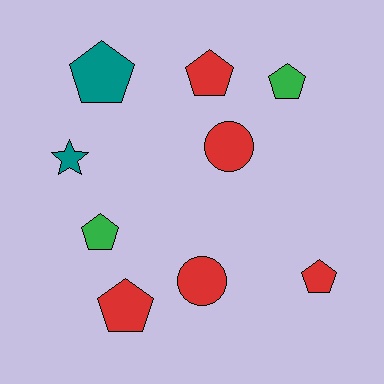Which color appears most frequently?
Red, with 5 objects.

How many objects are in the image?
There are 9 objects.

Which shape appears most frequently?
Pentagon, with 6 objects.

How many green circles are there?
There are no green circles.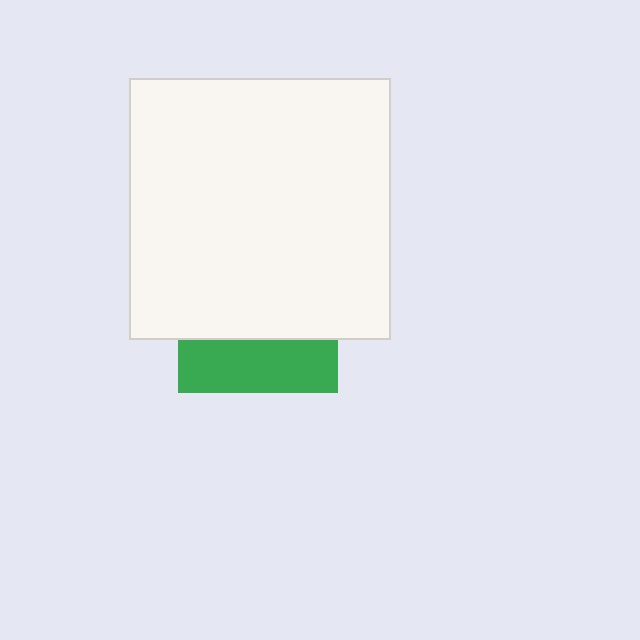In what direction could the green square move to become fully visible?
The green square could move down. That would shift it out from behind the white square entirely.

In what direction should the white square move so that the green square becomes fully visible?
The white square should move up. That is the shortest direction to clear the overlap and leave the green square fully visible.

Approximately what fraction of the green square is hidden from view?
Roughly 66% of the green square is hidden behind the white square.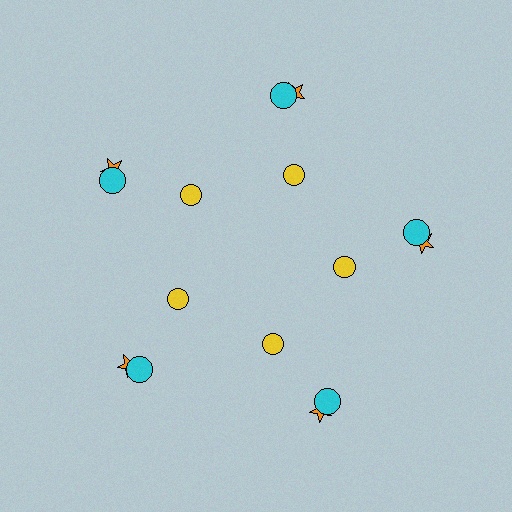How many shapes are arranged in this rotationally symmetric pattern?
There are 15 shapes, arranged in 5 groups of 3.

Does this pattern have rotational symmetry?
Yes, this pattern has 5-fold rotational symmetry. It looks the same after rotating 72 degrees around the center.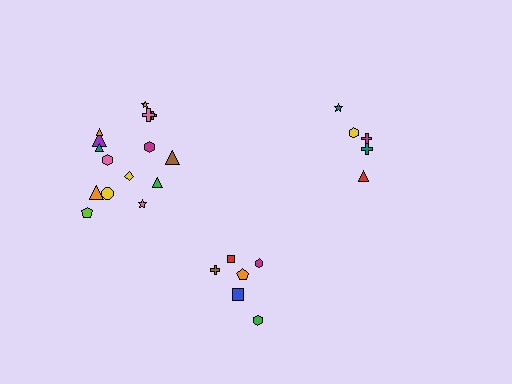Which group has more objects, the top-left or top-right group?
The top-left group.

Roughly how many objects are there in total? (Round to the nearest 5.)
Roughly 25 objects in total.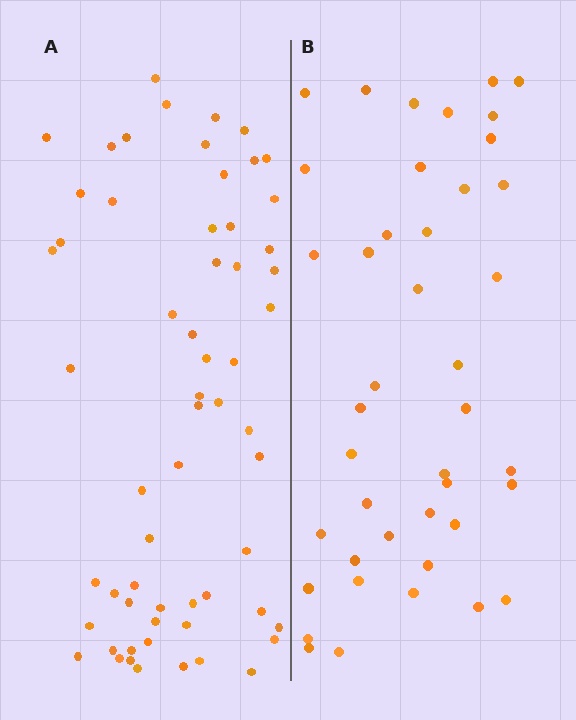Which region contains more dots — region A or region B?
Region A (the left region) has more dots.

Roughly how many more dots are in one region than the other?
Region A has approximately 20 more dots than region B.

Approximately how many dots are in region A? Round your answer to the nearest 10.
About 60 dots.